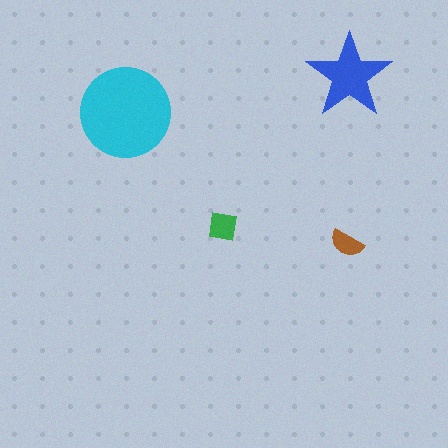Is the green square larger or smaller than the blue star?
Smaller.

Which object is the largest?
The cyan circle.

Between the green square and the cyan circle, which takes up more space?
The cyan circle.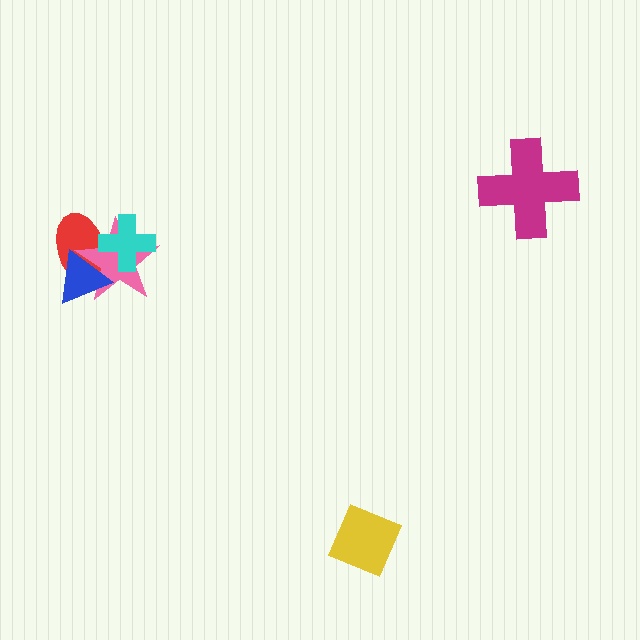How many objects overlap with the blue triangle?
2 objects overlap with the blue triangle.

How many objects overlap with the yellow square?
0 objects overlap with the yellow square.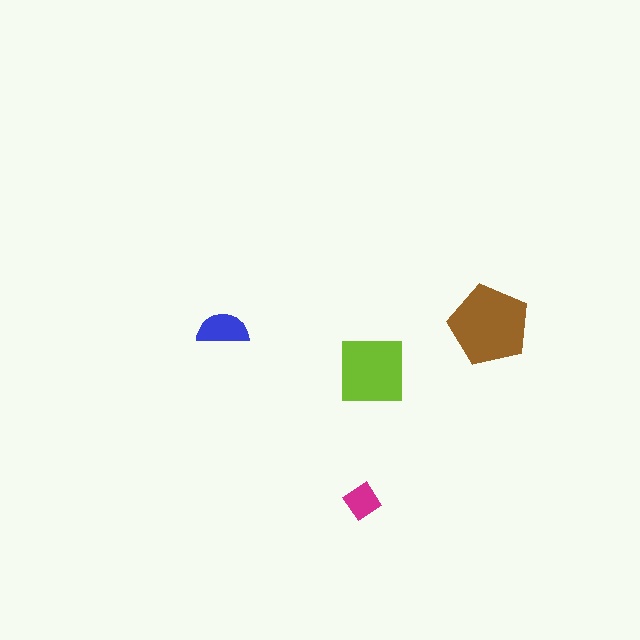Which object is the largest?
The brown pentagon.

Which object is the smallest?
The magenta diamond.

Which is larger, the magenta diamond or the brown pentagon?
The brown pentagon.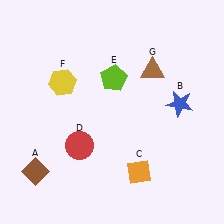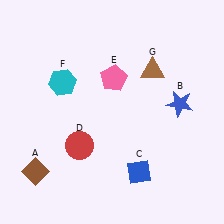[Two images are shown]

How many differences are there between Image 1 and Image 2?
There are 3 differences between the two images.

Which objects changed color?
C changed from orange to blue. E changed from lime to pink. F changed from yellow to cyan.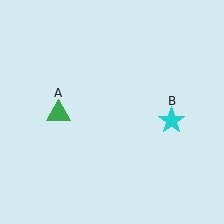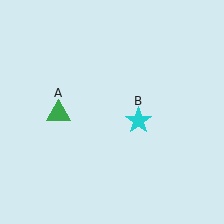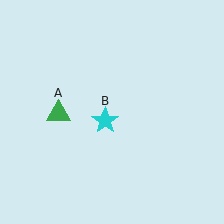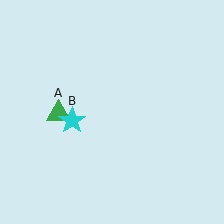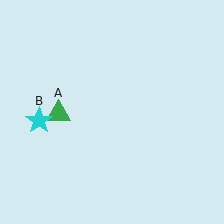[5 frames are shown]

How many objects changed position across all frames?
1 object changed position: cyan star (object B).